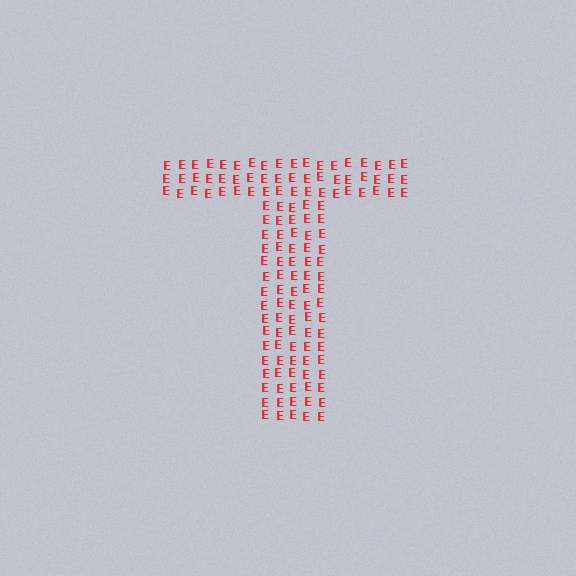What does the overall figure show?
The overall figure shows the letter T.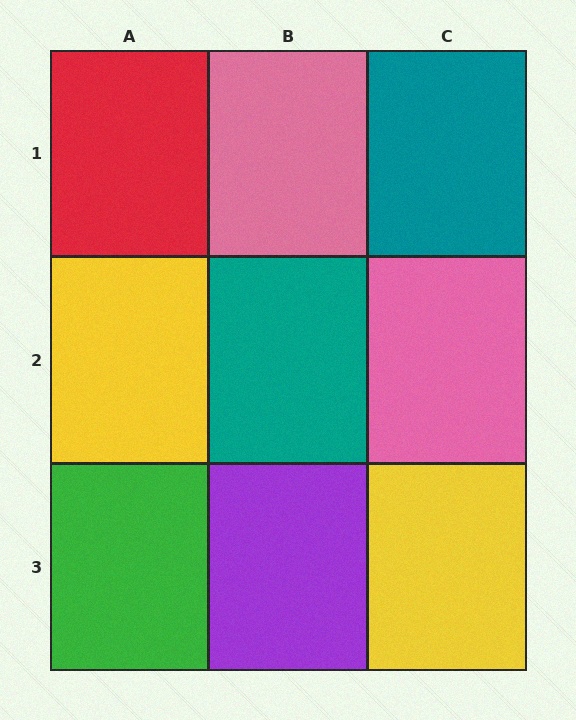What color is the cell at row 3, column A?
Green.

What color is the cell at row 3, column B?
Purple.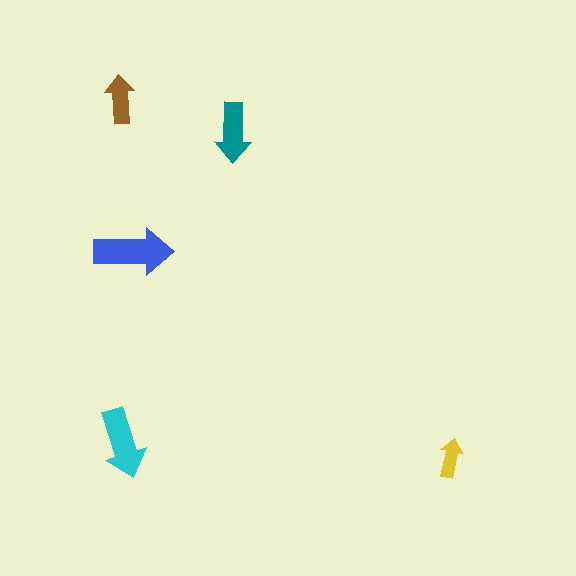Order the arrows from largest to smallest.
the blue one, the cyan one, the teal one, the brown one, the yellow one.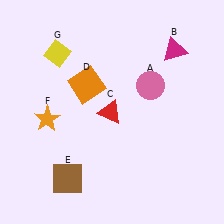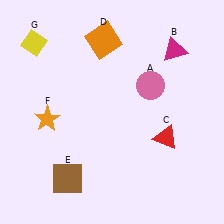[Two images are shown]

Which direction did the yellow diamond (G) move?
The yellow diamond (G) moved left.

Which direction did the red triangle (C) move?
The red triangle (C) moved right.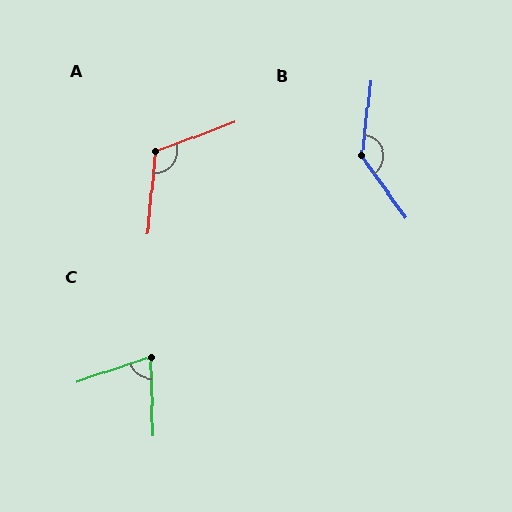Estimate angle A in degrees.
Approximately 115 degrees.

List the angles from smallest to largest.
C (73°), A (115°), B (138°).